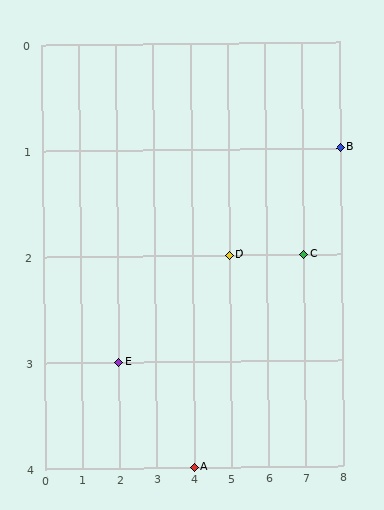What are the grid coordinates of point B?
Point B is at grid coordinates (8, 1).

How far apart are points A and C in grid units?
Points A and C are 3 columns and 2 rows apart (about 3.6 grid units diagonally).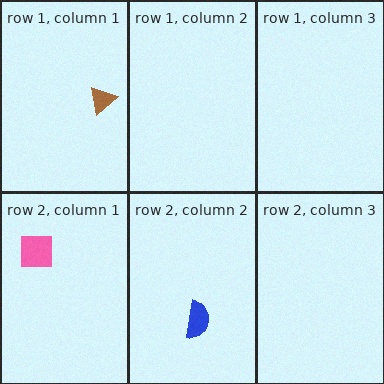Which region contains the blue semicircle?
The row 2, column 2 region.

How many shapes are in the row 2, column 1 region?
1.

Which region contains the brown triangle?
The row 1, column 1 region.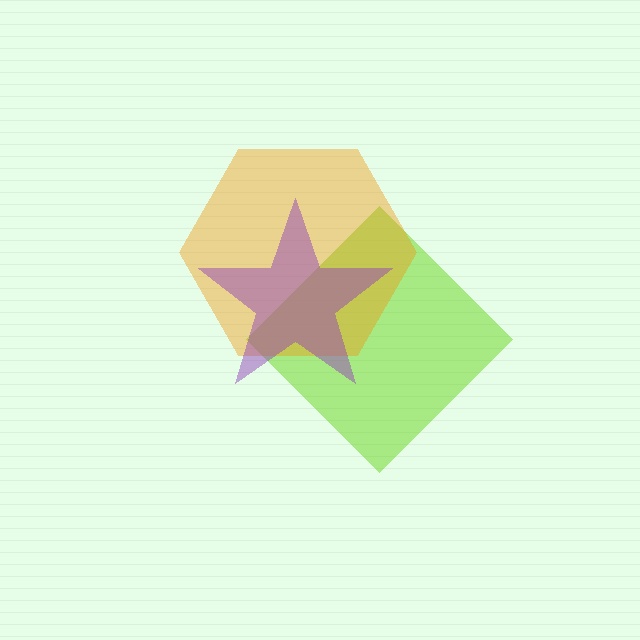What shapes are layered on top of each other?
The layered shapes are: a lime diamond, an orange hexagon, a purple star.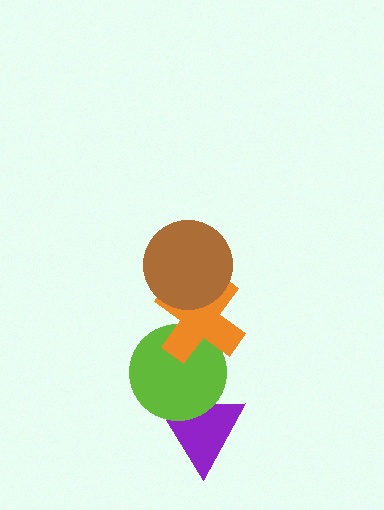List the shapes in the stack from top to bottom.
From top to bottom: the brown circle, the orange cross, the lime circle, the purple triangle.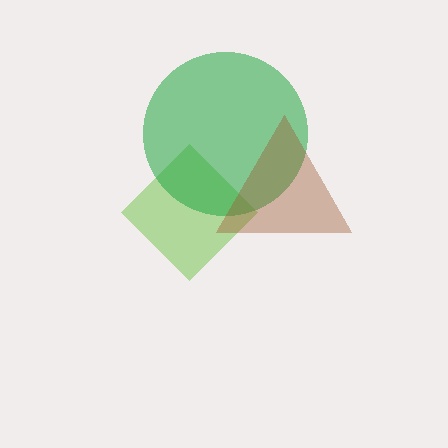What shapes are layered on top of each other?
The layered shapes are: a lime diamond, a green circle, a brown triangle.